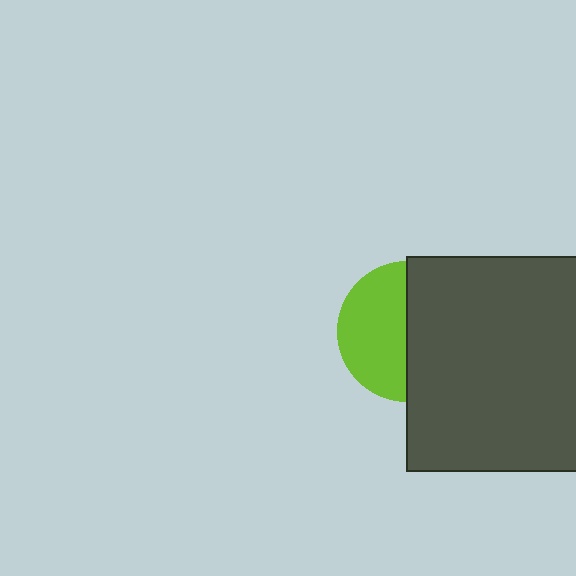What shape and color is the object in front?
The object in front is a dark gray square.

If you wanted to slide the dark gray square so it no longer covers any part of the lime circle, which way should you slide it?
Slide it right — that is the most direct way to separate the two shapes.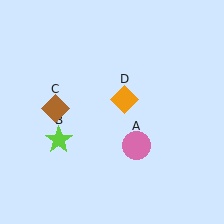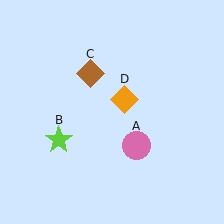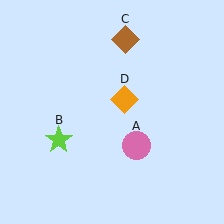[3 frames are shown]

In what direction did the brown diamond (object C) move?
The brown diamond (object C) moved up and to the right.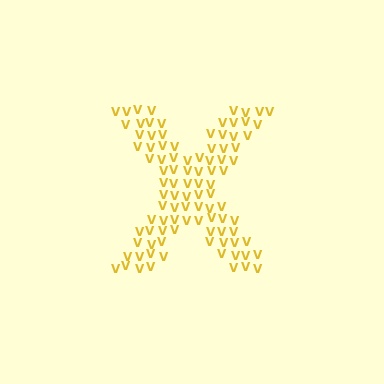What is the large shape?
The large shape is the letter X.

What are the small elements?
The small elements are letter V's.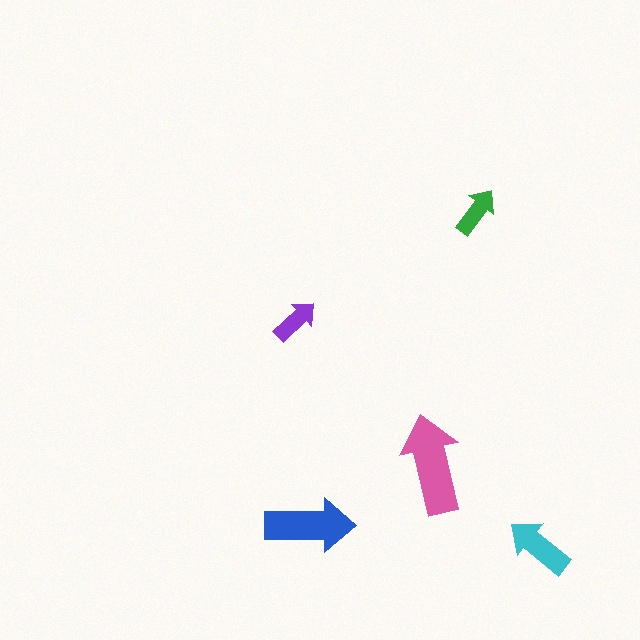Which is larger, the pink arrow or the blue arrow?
The pink one.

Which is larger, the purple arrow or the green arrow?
The green one.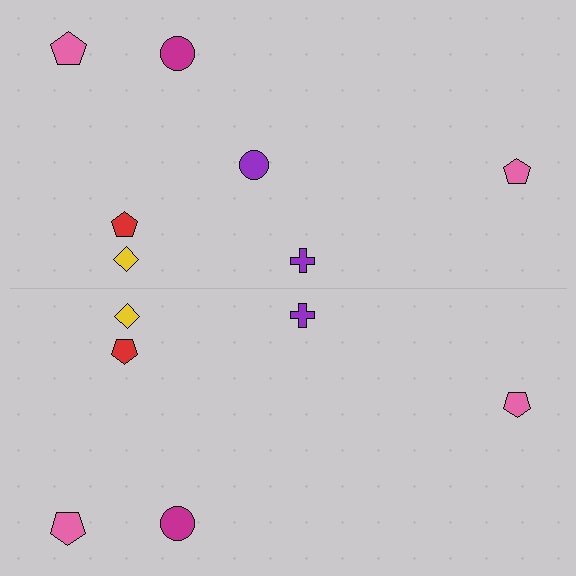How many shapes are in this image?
There are 13 shapes in this image.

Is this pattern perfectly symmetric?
No, the pattern is not perfectly symmetric. A purple circle is missing from the bottom side.